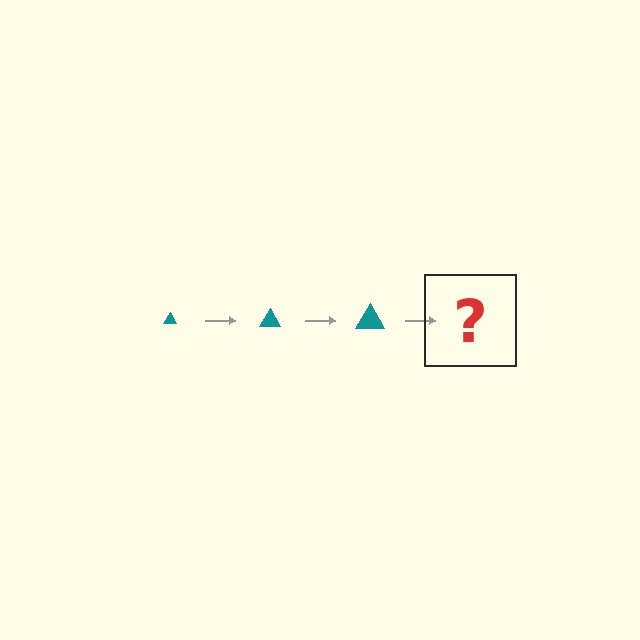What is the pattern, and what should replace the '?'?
The pattern is that the triangle gets progressively larger each step. The '?' should be a teal triangle, larger than the previous one.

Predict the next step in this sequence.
The next step is a teal triangle, larger than the previous one.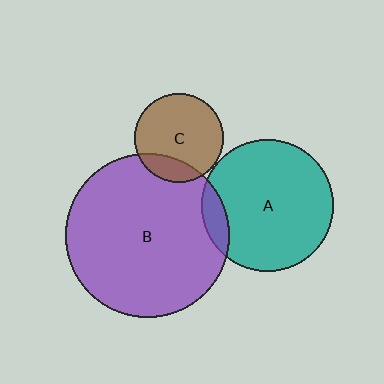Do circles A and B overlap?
Yes.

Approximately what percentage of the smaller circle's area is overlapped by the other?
Approximately 10%.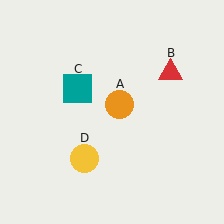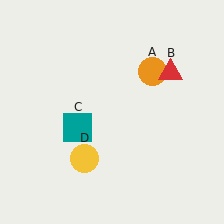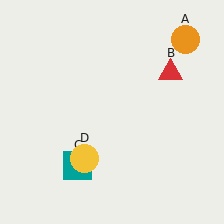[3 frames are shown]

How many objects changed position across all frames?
2 objects changed position: orange circle (object A), teal square (object C).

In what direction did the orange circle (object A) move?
The orange circle (object A) moved up and to the right.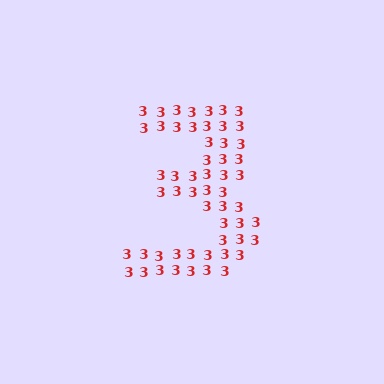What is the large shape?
The large shape is the digit 3.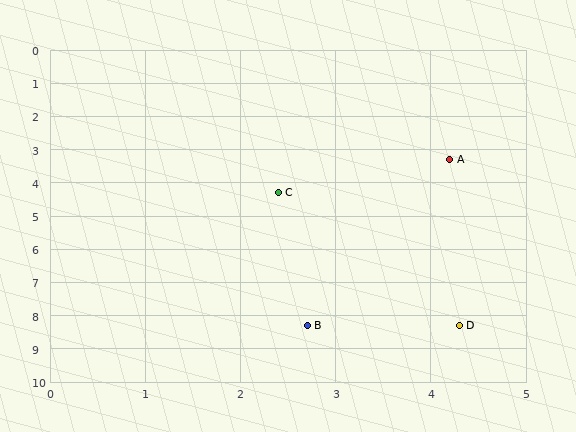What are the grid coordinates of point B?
Point B is at approximately (2.7, 8.3).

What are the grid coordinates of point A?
Point A is at approximately (4.2, 3.3).